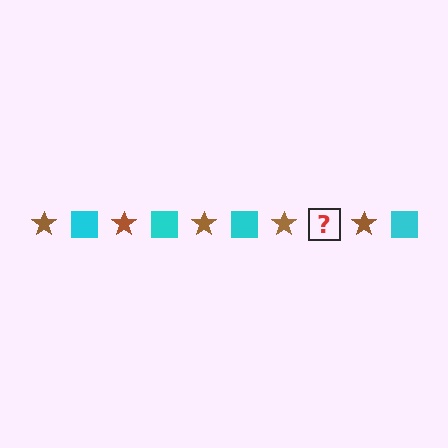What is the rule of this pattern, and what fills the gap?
The rule is that the pattern alternates between brown star and cyan square. The gap should be filled with a cyan square.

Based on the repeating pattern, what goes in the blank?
The blank should be a cyan square.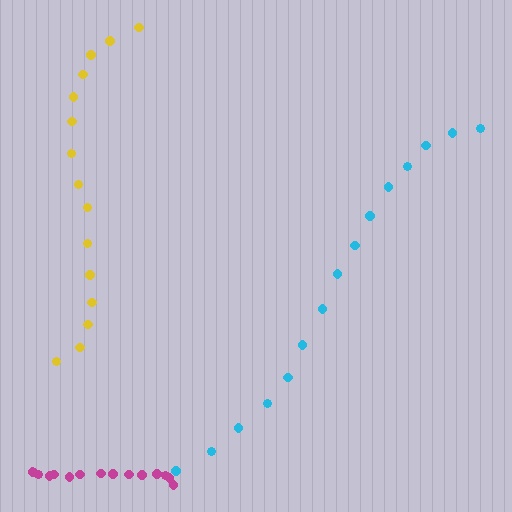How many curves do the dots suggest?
There are 3 distinct paths.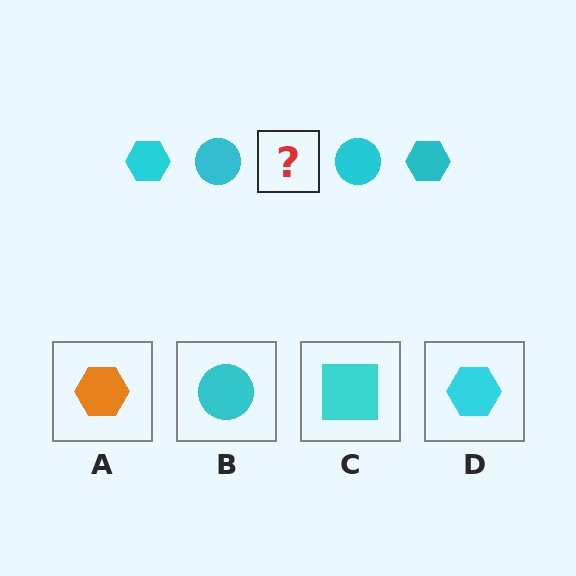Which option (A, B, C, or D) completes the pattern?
D.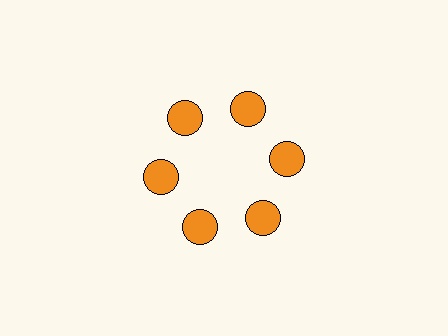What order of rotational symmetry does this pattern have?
This pattern has 6-fold rotational symmetry.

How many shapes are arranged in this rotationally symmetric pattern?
There are 6 shapes, arranged in 6 groups of 1.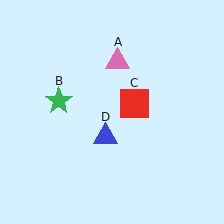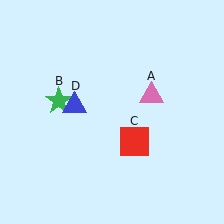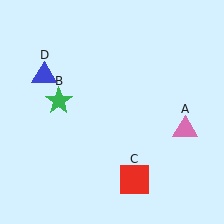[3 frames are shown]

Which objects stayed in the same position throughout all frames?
Green star (object B) remained stationary.